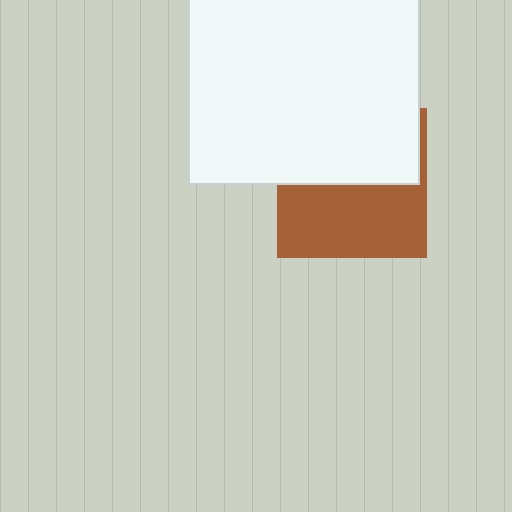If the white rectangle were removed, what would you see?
You would see the complete brown square.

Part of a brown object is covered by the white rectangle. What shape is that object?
It is a square.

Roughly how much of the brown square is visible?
About half of it is visible (roughly 51%).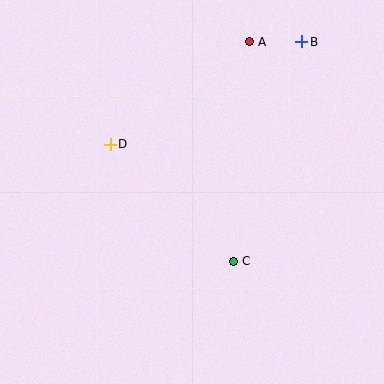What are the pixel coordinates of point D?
Point D is at (110, 144).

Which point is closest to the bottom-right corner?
Point C is closest to the bottom-right corner.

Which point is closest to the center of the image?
Point C at (234, 261) is closest to the center.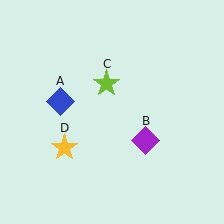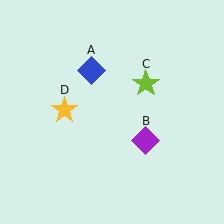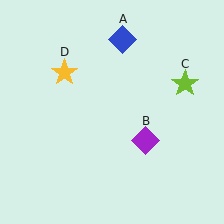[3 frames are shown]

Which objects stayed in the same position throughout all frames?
Purple diamond (object B) remained stationary.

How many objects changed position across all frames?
3 objects changed position: blue diamond (object A), lime star (object C), yellow star (object D).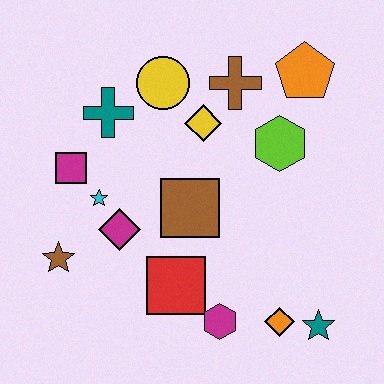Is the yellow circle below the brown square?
No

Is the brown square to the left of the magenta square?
No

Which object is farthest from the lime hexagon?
The brown star is farthest from the lime hexagon.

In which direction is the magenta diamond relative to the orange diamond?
The magenta diamond is to the left of the orange diamond.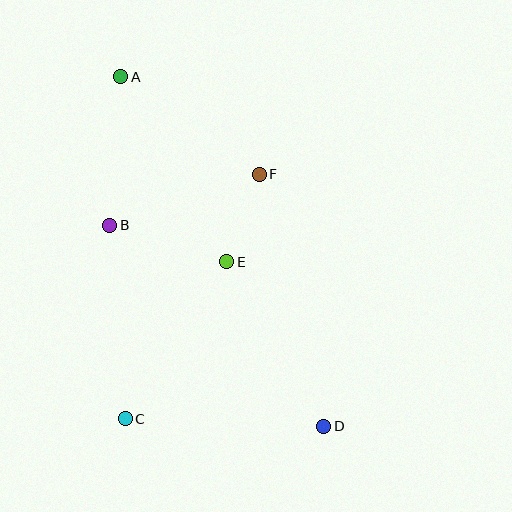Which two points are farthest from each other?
Points A and D are farthest from each other.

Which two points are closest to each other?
Points E and F are closest to each other.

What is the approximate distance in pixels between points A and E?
The distance between A and E is approximately 213 pixels.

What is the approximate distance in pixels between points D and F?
The distance between D and F is approximately 260 pixels.